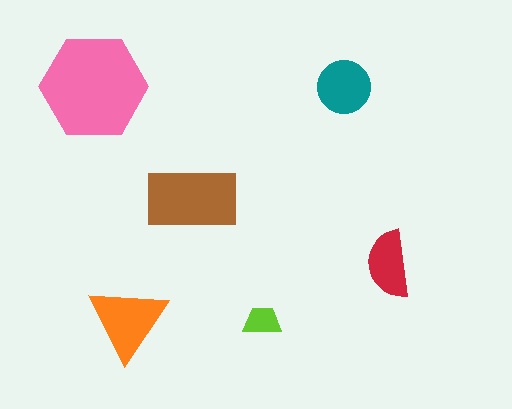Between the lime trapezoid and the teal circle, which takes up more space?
The teal circle.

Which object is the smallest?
The lime trapezoid.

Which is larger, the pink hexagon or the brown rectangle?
The pink hexagon.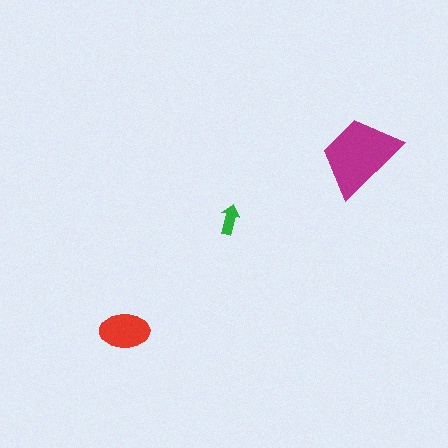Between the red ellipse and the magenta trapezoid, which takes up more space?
The magenta trapezoid.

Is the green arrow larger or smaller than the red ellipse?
Smaller.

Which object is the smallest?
The green arrow.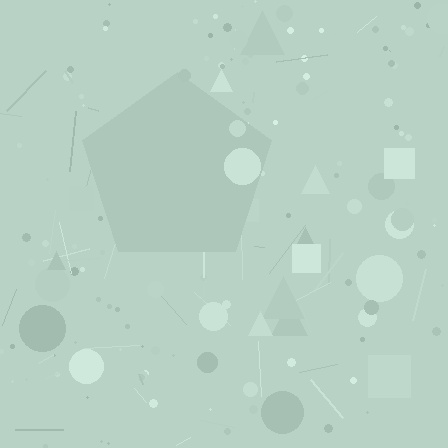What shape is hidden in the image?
A pentagon is hidden in the image.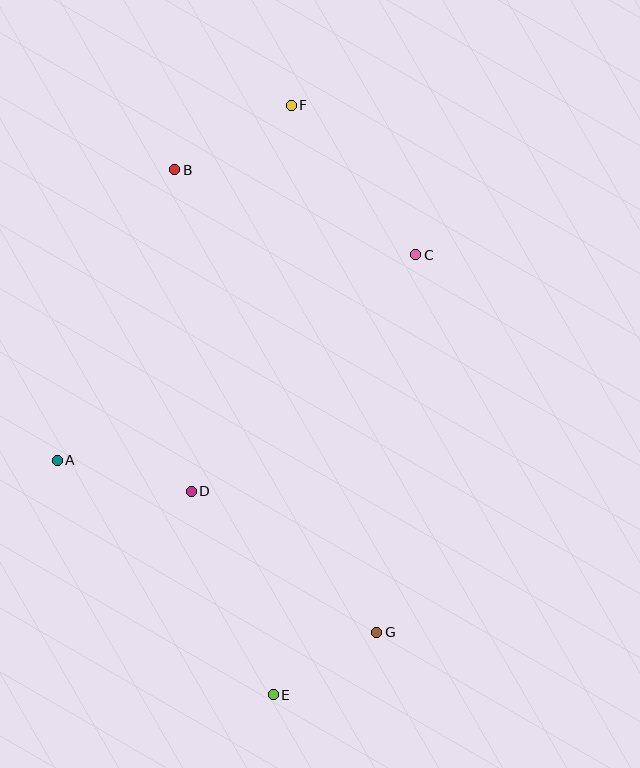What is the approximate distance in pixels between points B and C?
The distance between B and C is approximately 256 pixels.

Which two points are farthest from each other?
Points E and F are farthest from each other.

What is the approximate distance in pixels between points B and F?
The distance between B and F is approximately 133 pixels.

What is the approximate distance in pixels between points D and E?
The distance between D and E is approximately 219 pixels.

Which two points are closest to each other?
Points E and G are closest to each other.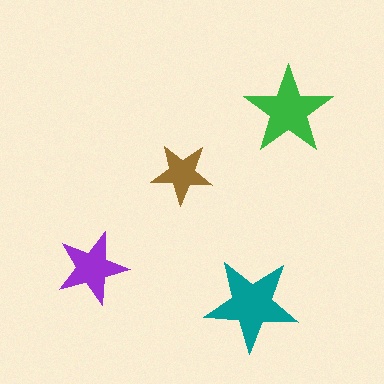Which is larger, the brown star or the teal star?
The teal one.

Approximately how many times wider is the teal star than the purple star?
About 1.5 times wider.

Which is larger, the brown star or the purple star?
The purple one.